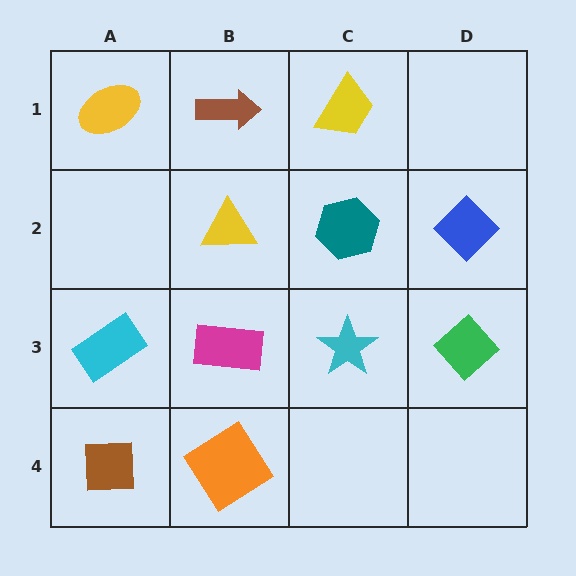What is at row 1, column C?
A yellow trapezoid.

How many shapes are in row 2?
3 shapes.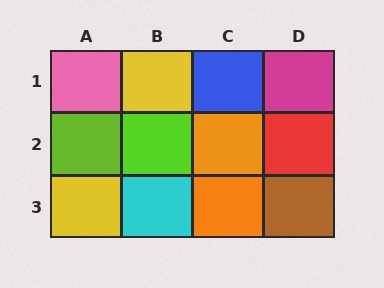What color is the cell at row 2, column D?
Red.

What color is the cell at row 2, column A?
Lime.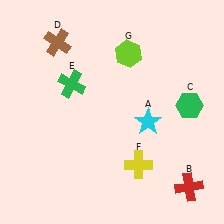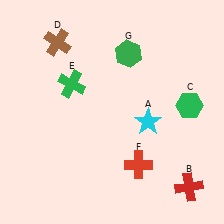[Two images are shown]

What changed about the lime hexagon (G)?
In Image 1, G is lime. In Image 2, it changed to green.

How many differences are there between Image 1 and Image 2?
There are 2 differences between the two images.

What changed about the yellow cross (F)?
In Image 1, F is yellow. In Image 2, it changed to red.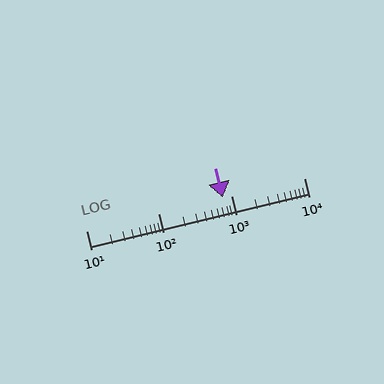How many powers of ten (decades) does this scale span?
The scale spans 3 decades, from 10 to 10000.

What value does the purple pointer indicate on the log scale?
The pointer indicates approximately 770.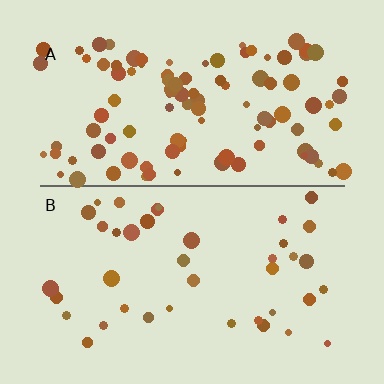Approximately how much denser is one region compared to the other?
Approximately 2.6× — region A over region B.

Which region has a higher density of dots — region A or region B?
A (the top).